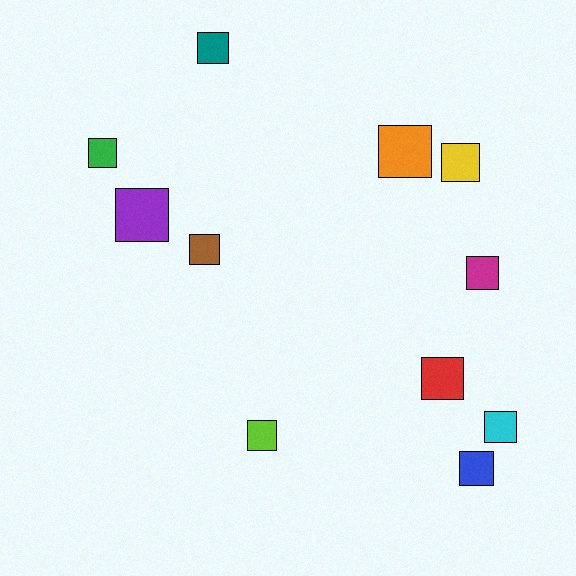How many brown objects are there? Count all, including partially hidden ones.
There is 1 brown object.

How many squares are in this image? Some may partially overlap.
There are 11 squares.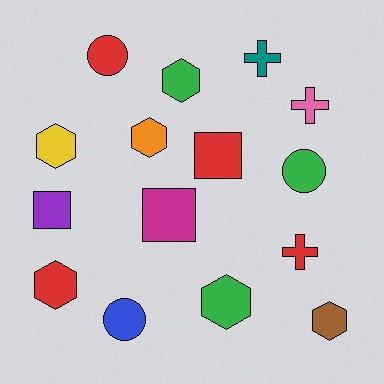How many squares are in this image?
There are 3 squares.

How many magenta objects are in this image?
There is 1 magenta object.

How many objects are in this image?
There are 15 objects.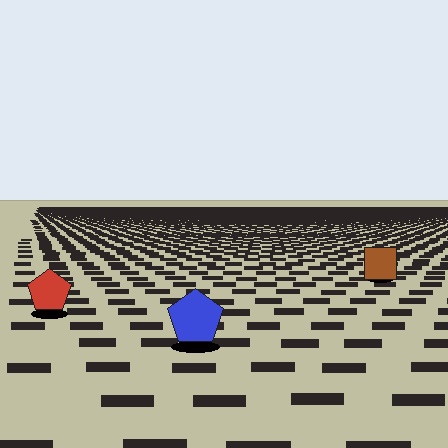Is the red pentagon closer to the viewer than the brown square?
Yes. The red pentagon is closer — you can tell from the texture gradient: the ground texture is coarser near it.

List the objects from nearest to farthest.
From nearest to farthest: the blue pentagon, the red pentagon, the brown square.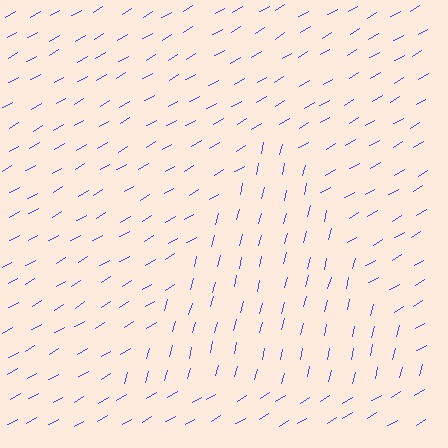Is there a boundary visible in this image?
Yes, there is a texture boundary formed by a change in line orientation.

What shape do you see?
I see a triangle.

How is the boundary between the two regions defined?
The boundary is defined purely by a change in line orientation (approximately 45 degrees difference). All lines are the same color and thickness.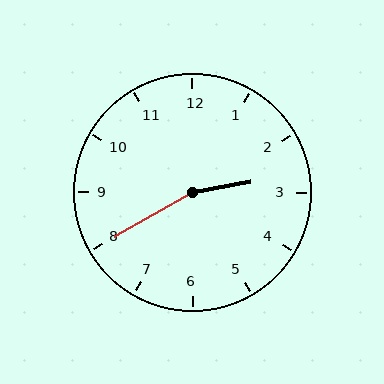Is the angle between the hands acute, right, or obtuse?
It is obtuse.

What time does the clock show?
2:40.